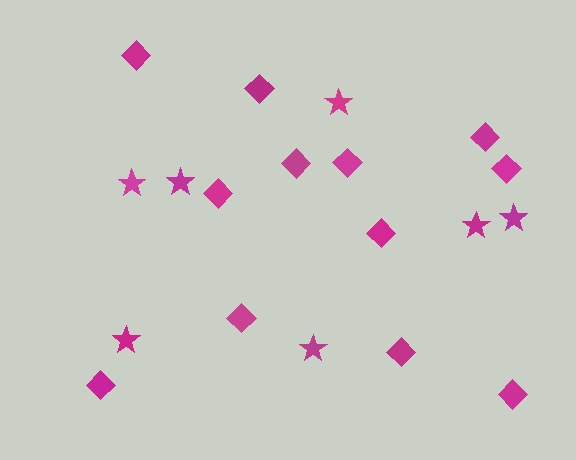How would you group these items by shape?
There are 2 groups: one group of diamonds (12) and one group of stars (7).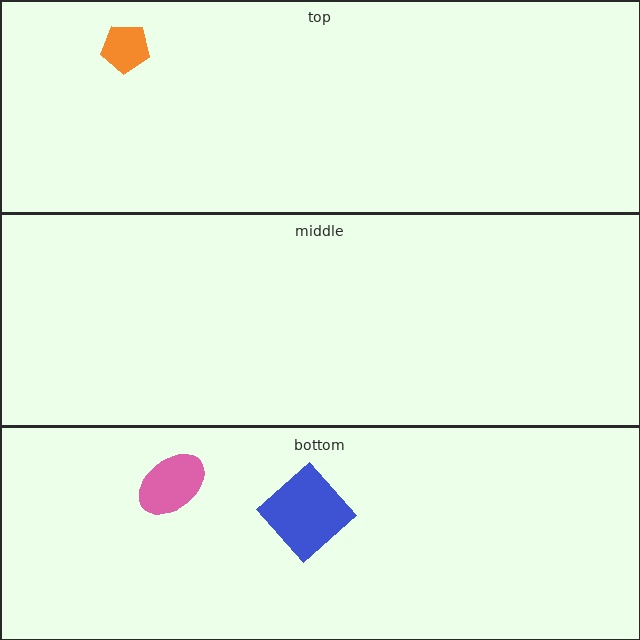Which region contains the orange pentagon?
The top region.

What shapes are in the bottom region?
The pink ellipse, the blue diamond.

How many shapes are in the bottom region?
2.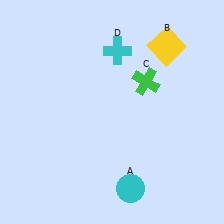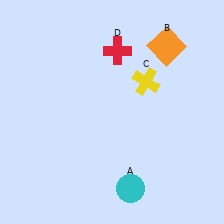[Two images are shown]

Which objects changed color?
B changed from yellow to orange. C changed from green to yellow. D changed from cyan to red.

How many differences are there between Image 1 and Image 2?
There are 3 differences between the two images.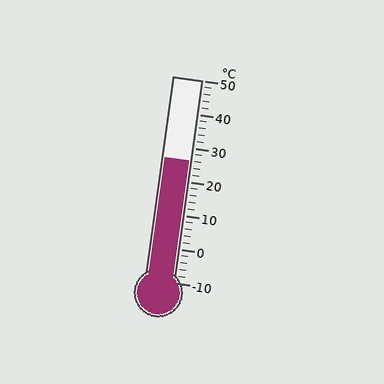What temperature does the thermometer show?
The thermometer shows approximately 26°C.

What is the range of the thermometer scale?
The thermometer scale ranges from -10°C to 50°C.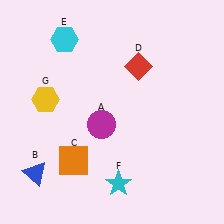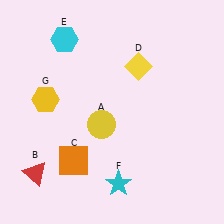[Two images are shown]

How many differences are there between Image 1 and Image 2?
There are 3 differences between the two images.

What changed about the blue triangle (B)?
In Image 1, B is blue. In Image 2, it changed to red.